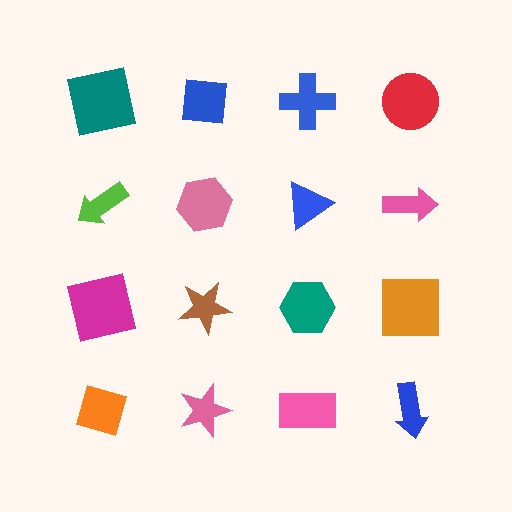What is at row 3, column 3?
A teal hexagon.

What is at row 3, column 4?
An orange square.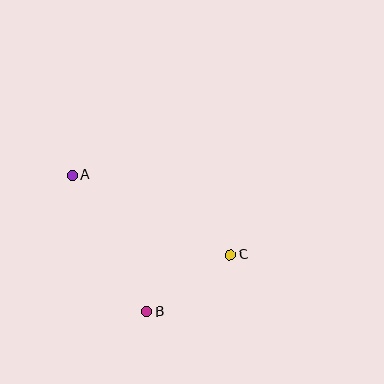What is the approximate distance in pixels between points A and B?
The distance between A and B is approximately 156 pixels.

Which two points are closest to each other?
Points B and C are closest to each other.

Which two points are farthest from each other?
Points A and C are farthest from each other.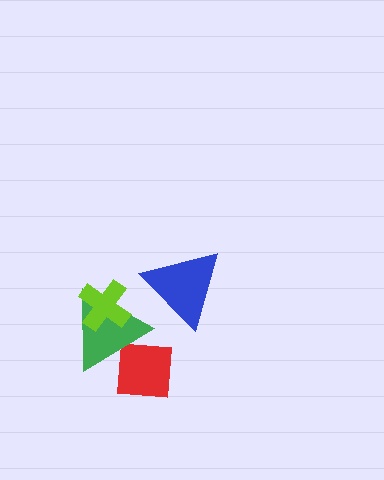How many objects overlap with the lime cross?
1 object overlaps with the lime cross.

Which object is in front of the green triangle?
The lime cross is in front of the green triangle.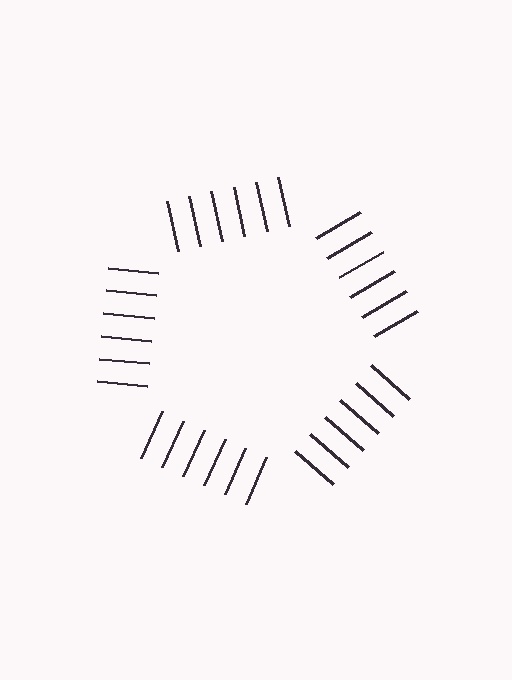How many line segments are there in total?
30 — 6 along each of the 5 edges.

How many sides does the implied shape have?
5 sides — the line-ends trace a pentagon.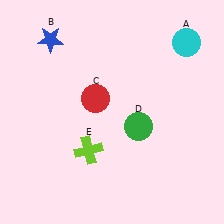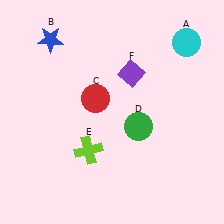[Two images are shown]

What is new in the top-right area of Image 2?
A purple diamond (F) was added in the top-right area of Image 2.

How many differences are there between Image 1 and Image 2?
There is 1 difference between the two images.